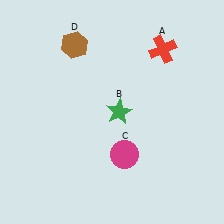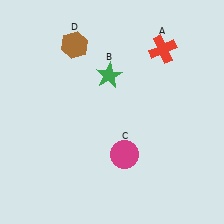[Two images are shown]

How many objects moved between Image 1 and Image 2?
1 object moved between the two images.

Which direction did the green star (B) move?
The green star (B) moved up.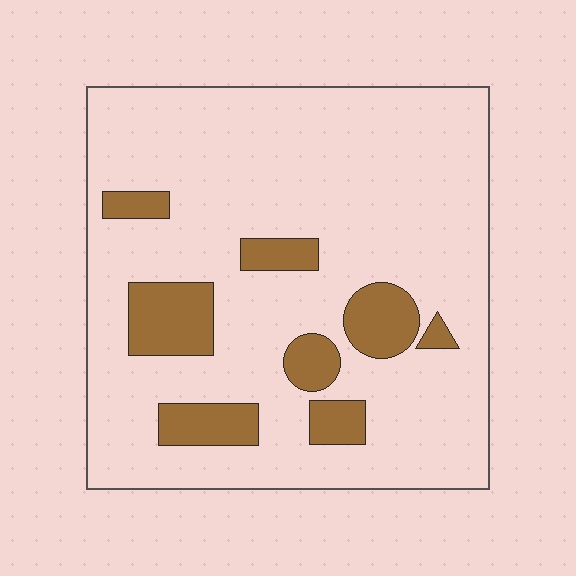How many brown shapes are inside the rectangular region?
8.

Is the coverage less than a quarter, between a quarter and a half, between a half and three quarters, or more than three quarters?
Less than a quarter.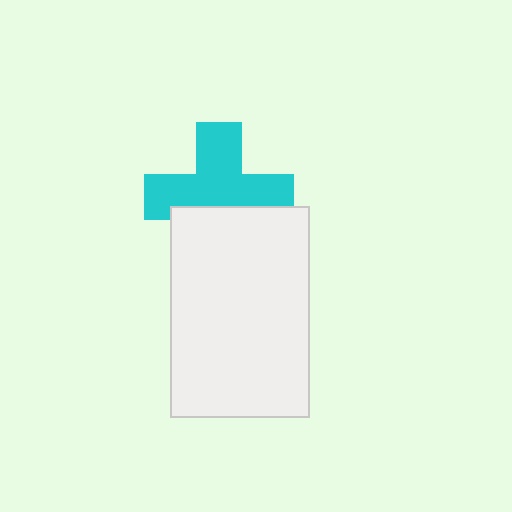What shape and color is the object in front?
The object in front is a white rectangle.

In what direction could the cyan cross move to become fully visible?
The cyan cross could move up. That would shift it out from behind the white rectangle entirely.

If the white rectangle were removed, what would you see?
You would see the complete cyan cross.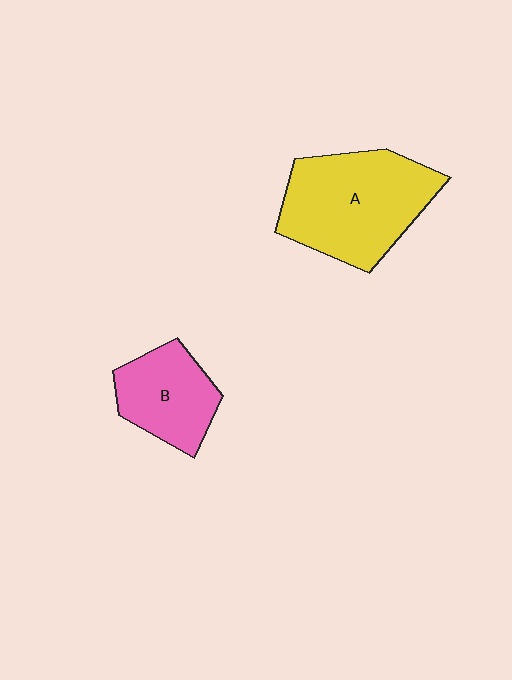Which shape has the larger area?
Shape A (yellow).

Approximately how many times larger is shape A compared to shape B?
Approximately 1.7 times.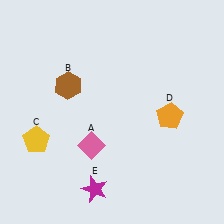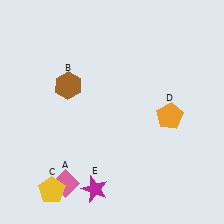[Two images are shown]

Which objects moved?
The objects that moved are: the pink diamond (A), the yellow pentagon (C).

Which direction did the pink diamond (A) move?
The pink diamond (A) moved down.